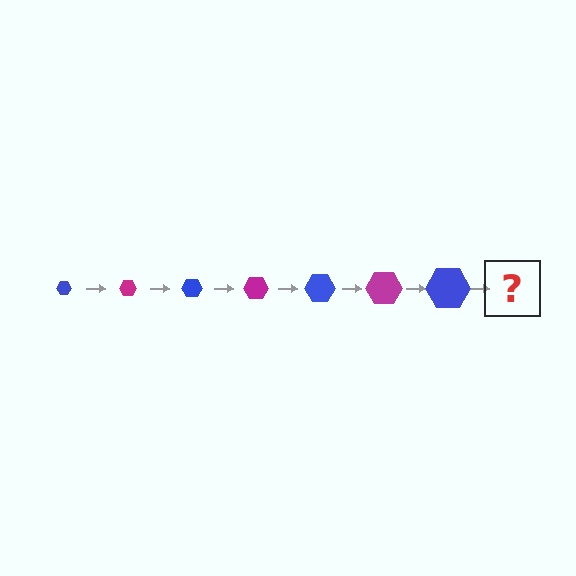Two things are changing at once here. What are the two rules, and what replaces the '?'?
The two rules are that the hexagon grows larger each step and the color cycles through blue and magenta. The '?' should be a magenta hexagon, larger than the previous one.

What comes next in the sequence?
The next element should be a magenta hexagon, larger than the previous one.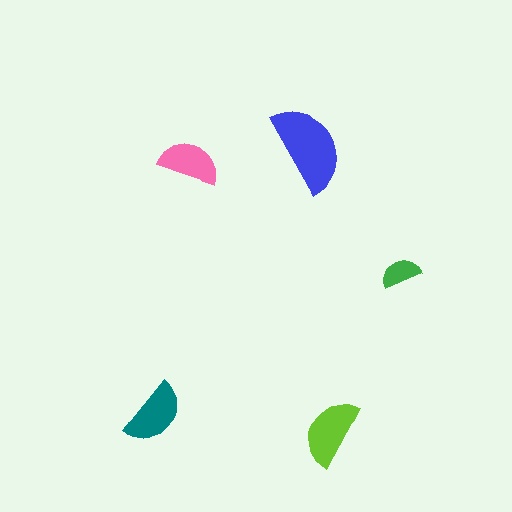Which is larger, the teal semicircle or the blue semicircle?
The blue one.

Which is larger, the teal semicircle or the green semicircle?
The teal one.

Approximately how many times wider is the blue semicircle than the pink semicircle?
About 1.5 times wider.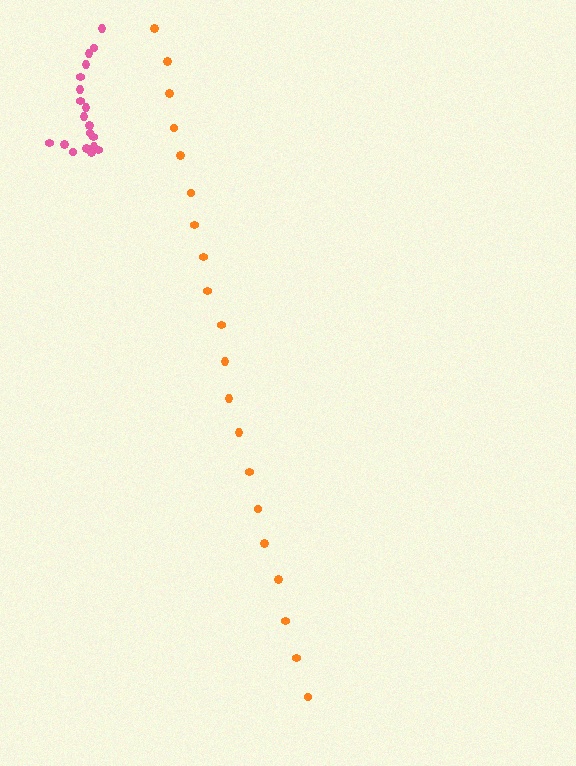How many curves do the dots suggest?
There are 2 distinct paths.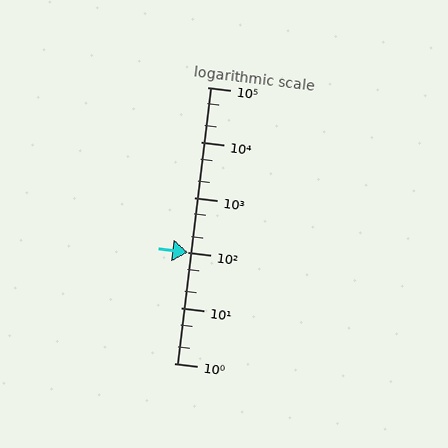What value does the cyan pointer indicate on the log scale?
The pointer indicates approximately 100.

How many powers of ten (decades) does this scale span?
The scale spans 5 decades, from 1 to 100000.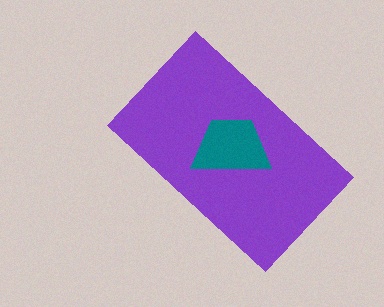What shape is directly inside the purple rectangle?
The teal trapezoid.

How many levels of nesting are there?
2.